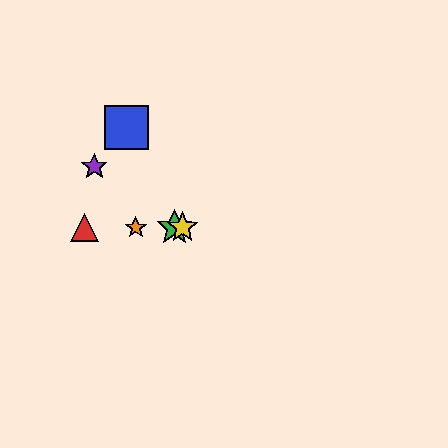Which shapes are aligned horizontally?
The red triangle, the green star, the yellow star, the orange star are aligned horizontally.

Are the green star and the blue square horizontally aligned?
No, the green star is at y≈228 and the blue square is at y≈128.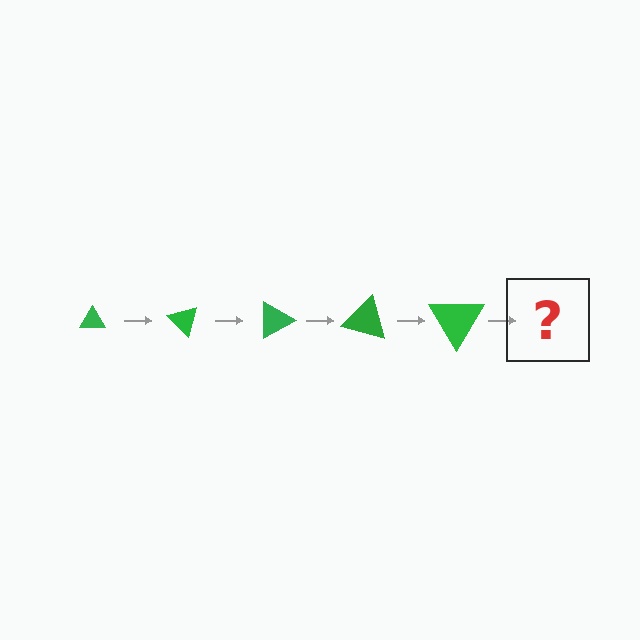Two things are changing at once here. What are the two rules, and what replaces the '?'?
The two rules are that the triangle grows larger each step and it rotates 45 degrees each step. The '?' should be a triangle, larger than the previous one and rotated 225 degrees from the start.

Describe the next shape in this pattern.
It should be a triangle, larger than the previous one and rotated 225 degrees from the start.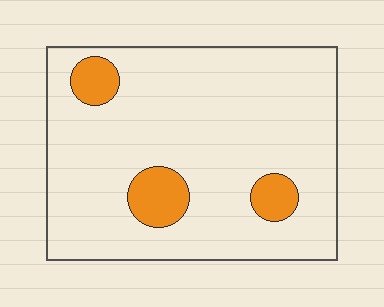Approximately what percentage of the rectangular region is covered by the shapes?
Approximately 10%.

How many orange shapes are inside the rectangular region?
3.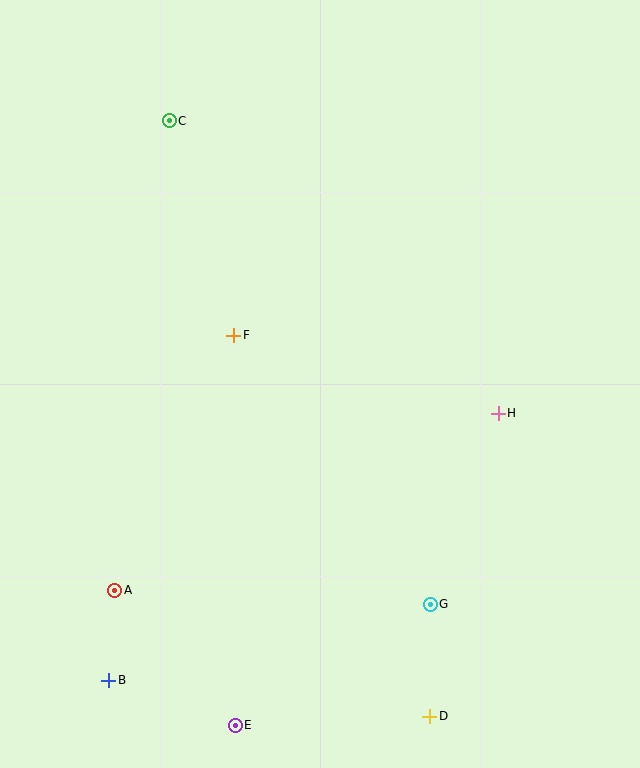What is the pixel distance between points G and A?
The distance between G and A is 316 pixels.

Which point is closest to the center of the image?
Point F at (234, 335) is closest to the center.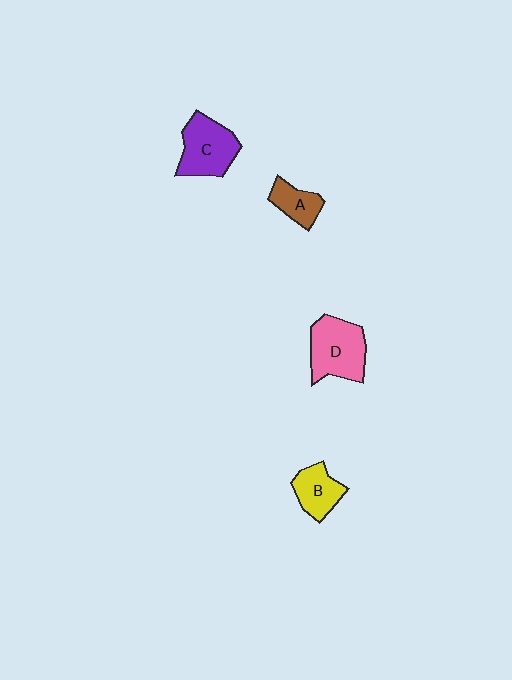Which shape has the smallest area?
Shape A (brown).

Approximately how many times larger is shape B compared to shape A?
Approximately 1.2 times.